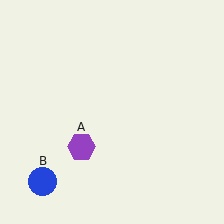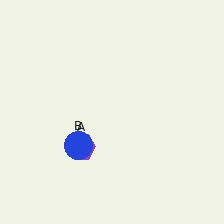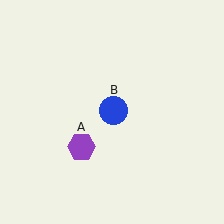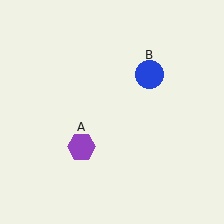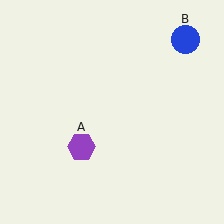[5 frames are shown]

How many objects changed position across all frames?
1 object changed position: blue circle (object B).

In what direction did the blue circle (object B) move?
The blue circle (object B) moved up and to the right.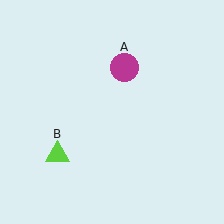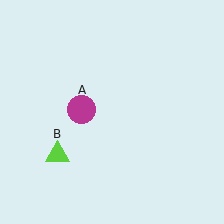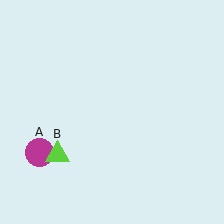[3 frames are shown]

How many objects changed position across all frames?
1 object changed position: magenta circle (object A).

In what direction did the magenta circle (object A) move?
The magenta circle (object A) moved down and to the left.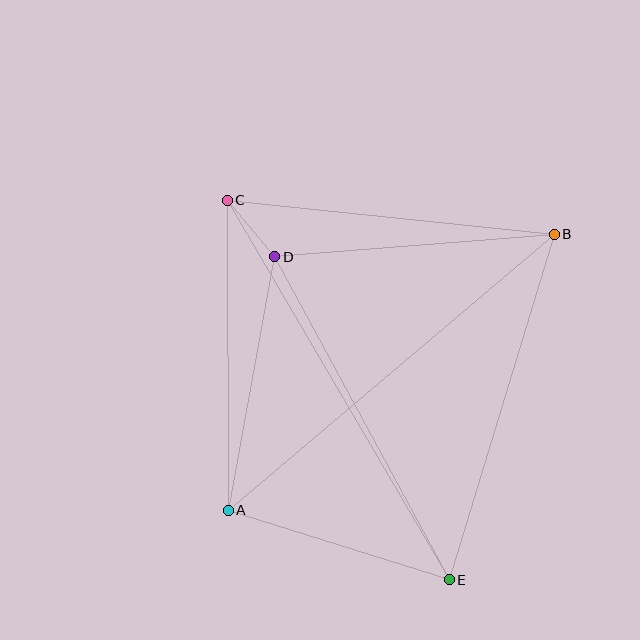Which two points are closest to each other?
Points C and D are closest to each other.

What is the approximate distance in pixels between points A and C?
The distance between A and C is approximately 310 pixels.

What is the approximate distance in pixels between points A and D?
The distance between A and D is approximately 258 pixels.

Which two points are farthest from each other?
Points C and E are farthest from each other.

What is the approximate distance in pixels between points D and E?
The distance between D and E is approximately 367 pixels.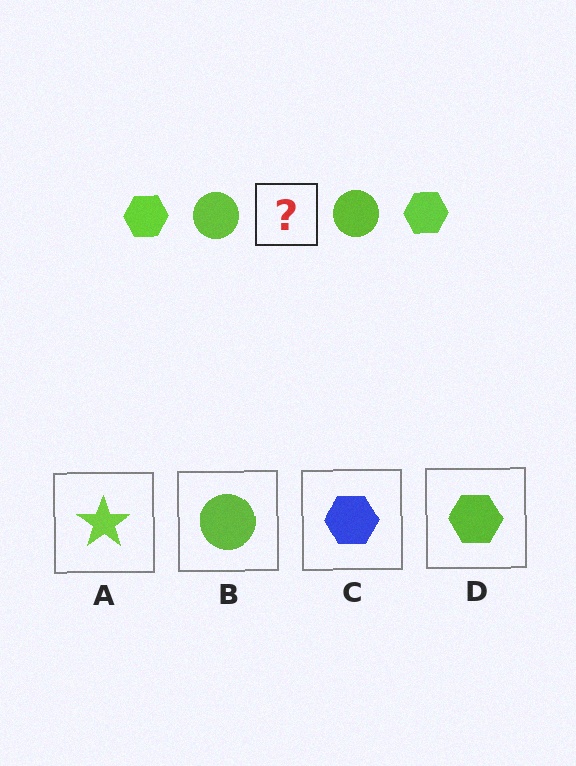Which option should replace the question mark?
Option D.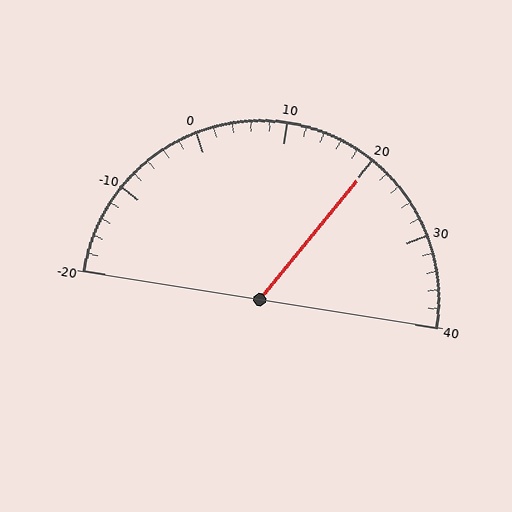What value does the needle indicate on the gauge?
The needle indicates approximately 20.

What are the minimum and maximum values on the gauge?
The gauge ranges from -20 to 40.